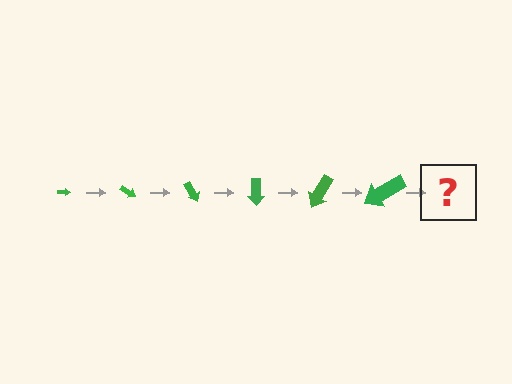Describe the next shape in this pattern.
It should be an arrow, larger than the previous one and rotated 180 degrees from the start.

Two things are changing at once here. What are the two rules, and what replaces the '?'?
The two rules are that the arrow grows larger each step and it rotates 30 degrees each step. The '?' should be an arrow, larger than the previous one and rotated 180 degrees from the start.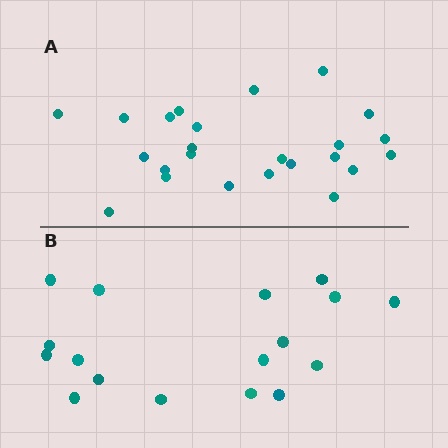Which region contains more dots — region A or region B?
Region A (the top region) has more dots.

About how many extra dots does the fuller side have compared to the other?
Region A has roughly 8 or so more dots than region B.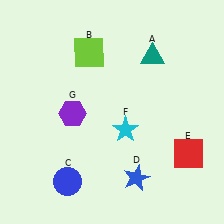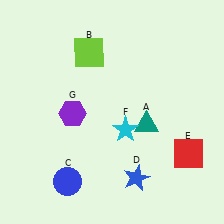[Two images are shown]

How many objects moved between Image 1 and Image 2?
1 object moved between the two images.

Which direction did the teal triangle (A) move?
The teal triangle (A) moved down.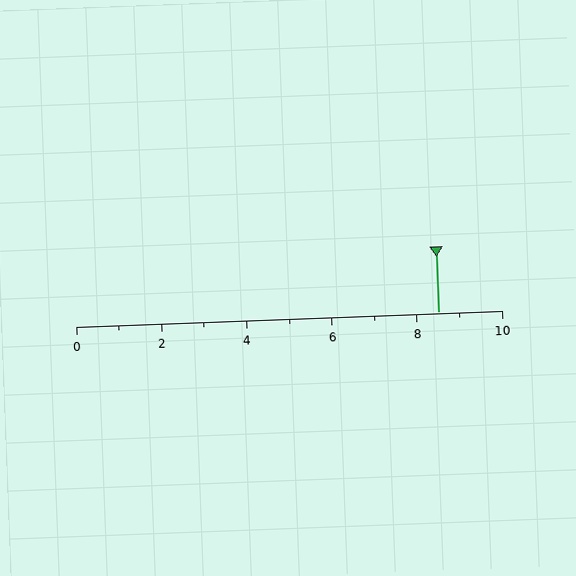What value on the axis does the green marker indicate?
The marker indicates approximately 8.5.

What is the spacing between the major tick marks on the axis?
The major ticks are spaced 2 apart.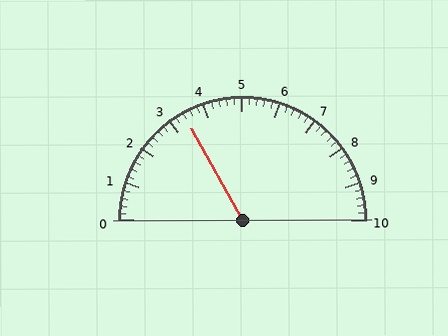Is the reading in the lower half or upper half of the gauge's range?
The reading is in the lower half of the range (0 to 10).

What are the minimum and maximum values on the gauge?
The gauge ranges from 0 to 10.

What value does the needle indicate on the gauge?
The needle indicates approximately 3.4.